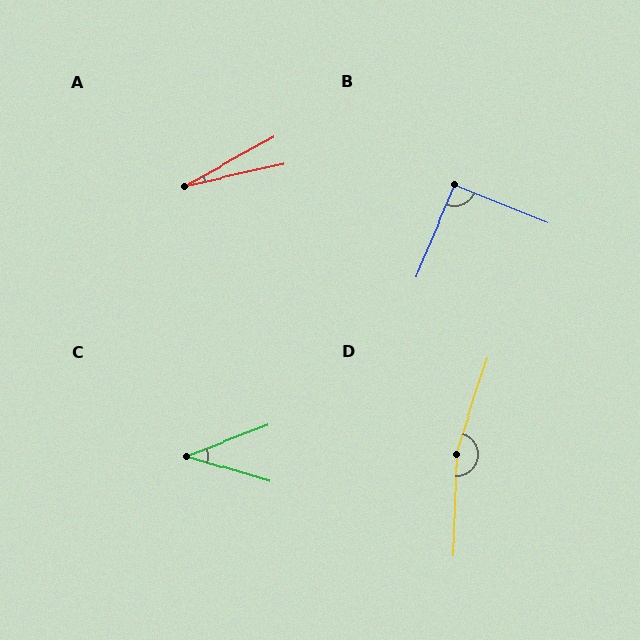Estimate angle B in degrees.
Approximately 91 degrees.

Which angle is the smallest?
A, at approximately 16 degrees.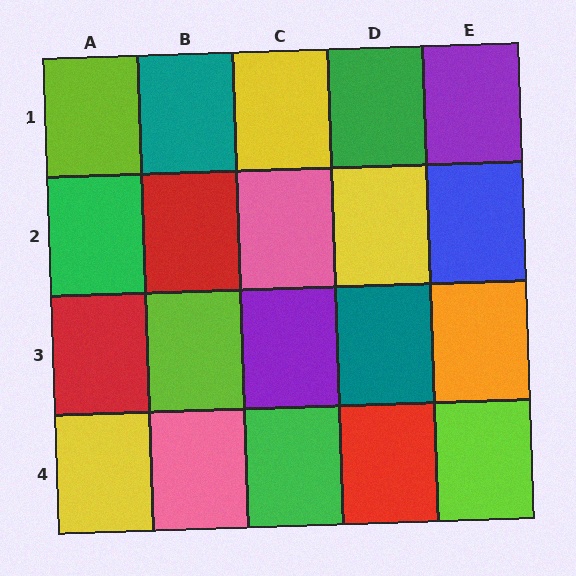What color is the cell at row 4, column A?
Yellow.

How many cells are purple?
2 cells are purple.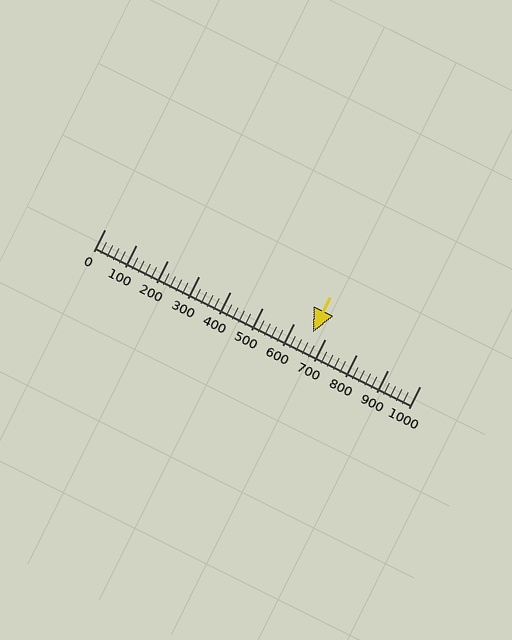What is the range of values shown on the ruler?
The ruler shows values from 0 to 1000.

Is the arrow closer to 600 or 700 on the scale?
The arrow is closer to 700.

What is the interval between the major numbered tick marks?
The major tick marks are spaced 100 units apart.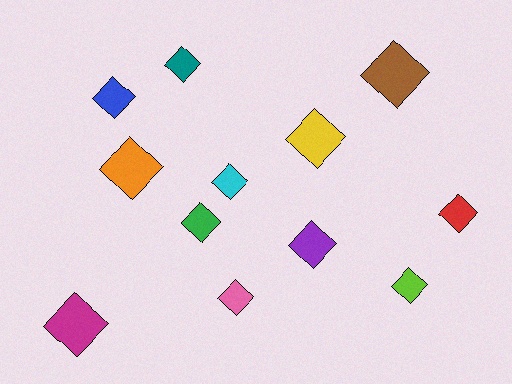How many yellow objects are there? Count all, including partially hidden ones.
There is 1 yellow object.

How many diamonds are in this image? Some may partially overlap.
There are 12 diamonds.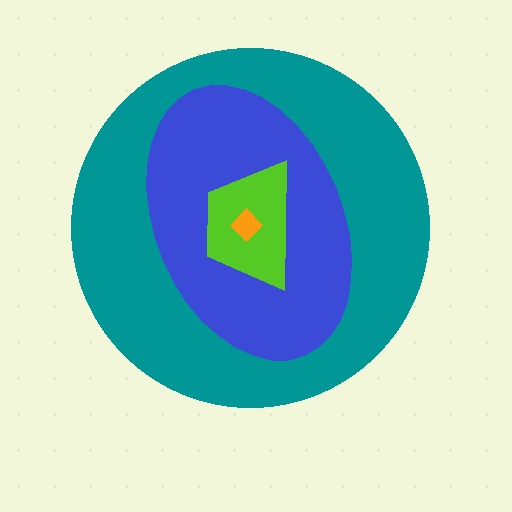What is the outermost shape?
The teal circle.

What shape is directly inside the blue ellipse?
The lime trapezoid.